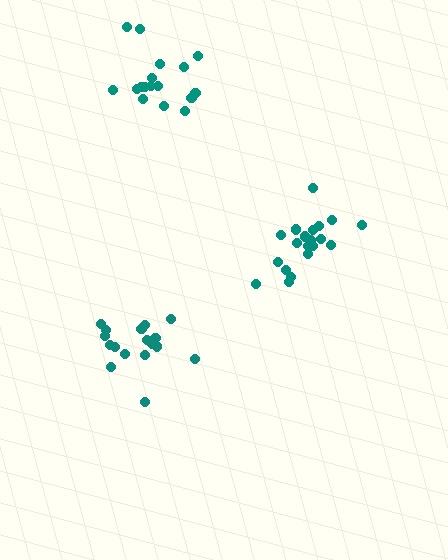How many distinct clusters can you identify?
There are 3 distinct clusters.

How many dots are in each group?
Group 1: 18 dots, Group 2: 20 dots, Group 3: 17 dots (55 total).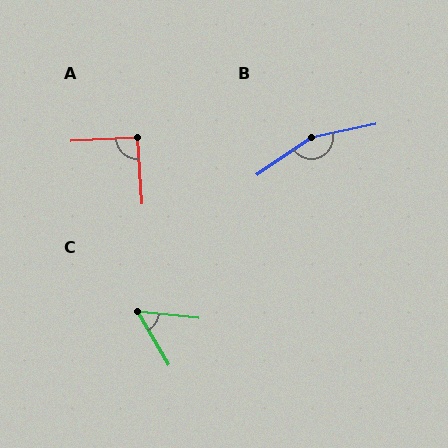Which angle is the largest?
B, at approximately 158 degrees.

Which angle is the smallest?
C, at approximately 53 degrees.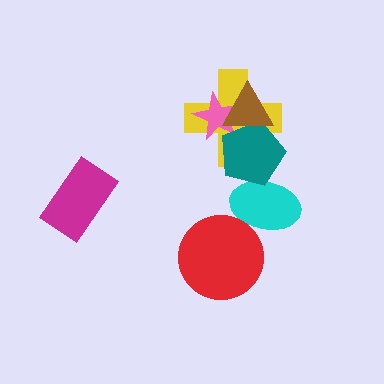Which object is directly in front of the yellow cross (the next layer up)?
The pink star is directly in front of the yellow cross.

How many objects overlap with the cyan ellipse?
2 objects overlap with the cyan ellipse.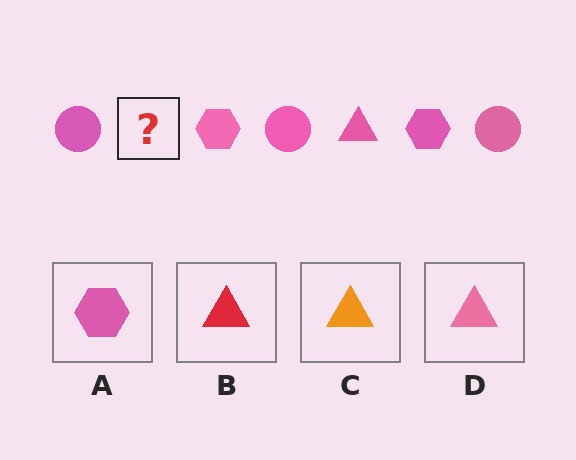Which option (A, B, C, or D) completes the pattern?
D.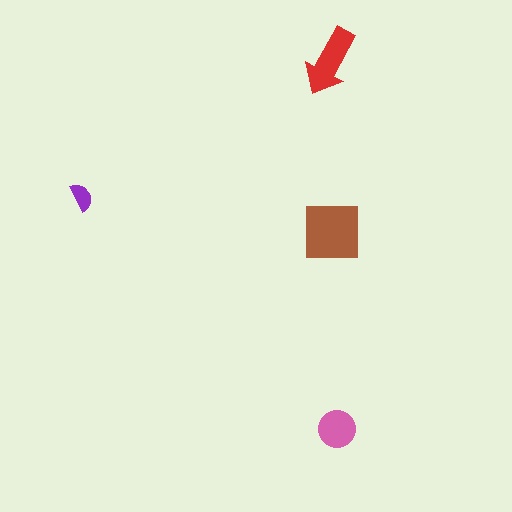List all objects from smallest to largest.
The purple semicircle, the pink circle, the red arrow, the brown square.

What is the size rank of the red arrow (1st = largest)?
2nd.